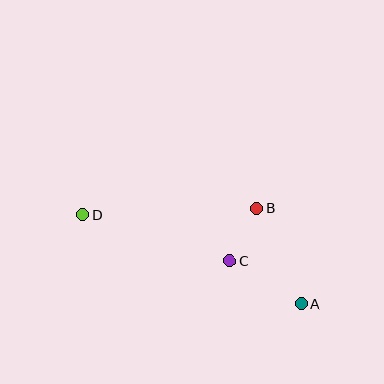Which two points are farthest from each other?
Points A and D are farthest from each other.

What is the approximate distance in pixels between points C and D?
The distance between C and D is approximately 155 pixels.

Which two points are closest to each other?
Points B and C are closest to each other.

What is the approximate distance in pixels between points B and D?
The distance between B and D is approximately 174 pixels.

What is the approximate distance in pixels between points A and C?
The distance between A and C is approximately 83 pixels.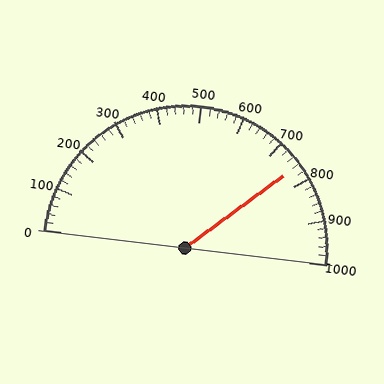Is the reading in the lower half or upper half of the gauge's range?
The reading is in the upper half of the range (0 to 1000).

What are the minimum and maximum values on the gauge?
The gauge ranges from 0 to 1000.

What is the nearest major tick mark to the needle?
The nearest major tick mark is 800.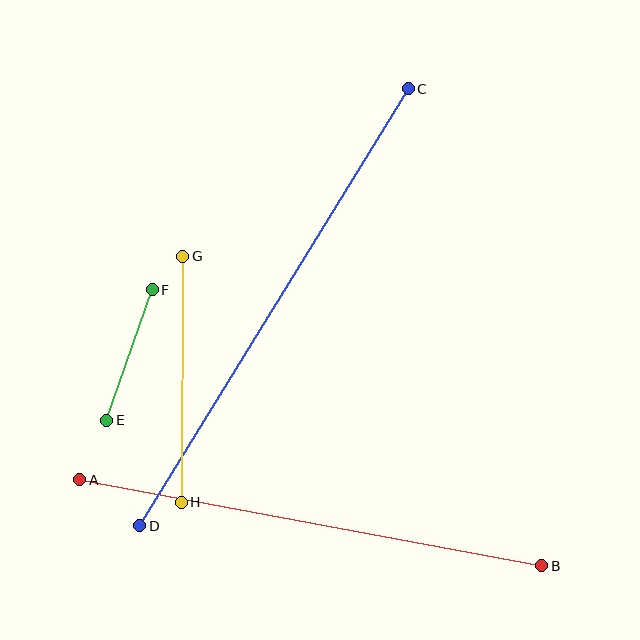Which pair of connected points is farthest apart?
Points C and D are farthest apart.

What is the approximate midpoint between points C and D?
The midpoint is at approximately (274, 307) pixels.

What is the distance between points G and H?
The distance is approximately 246 pixels.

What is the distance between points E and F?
The distance is approximately 138 pixels.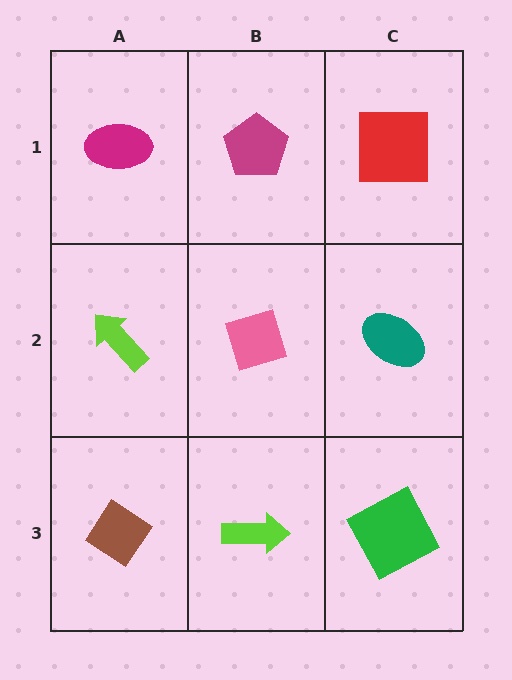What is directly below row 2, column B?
A lime arrow.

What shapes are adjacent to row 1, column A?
A lime arrow (row 2, column A), a magenta pentagon (row 1, column B).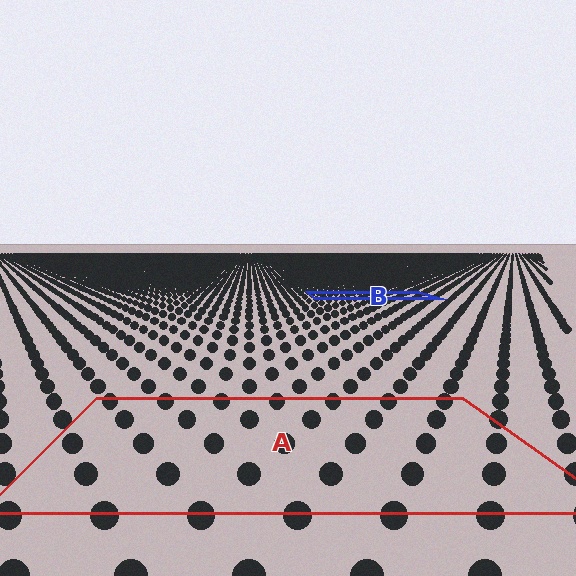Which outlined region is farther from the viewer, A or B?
Region B is farther from the viewer — the texture elements inside it appear smaller and more densely packed.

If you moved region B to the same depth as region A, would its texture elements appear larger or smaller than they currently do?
They would appear larger. At a closer depth, the same texture elements are projected at a bigger on-screen size.